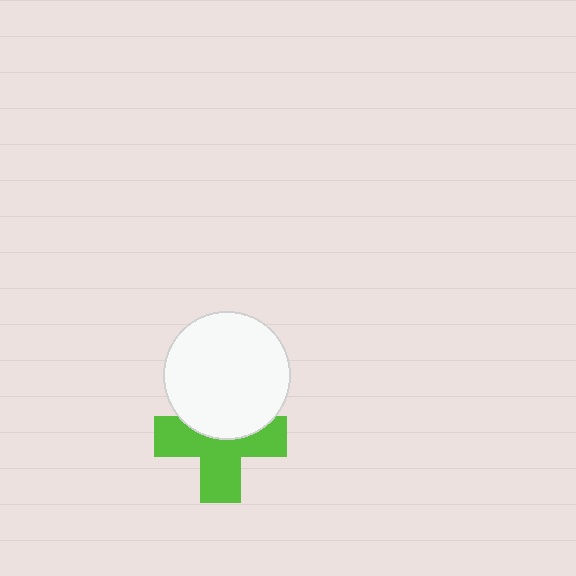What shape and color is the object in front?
The object in front is a white circle.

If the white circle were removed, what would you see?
You would see the complete lime cross.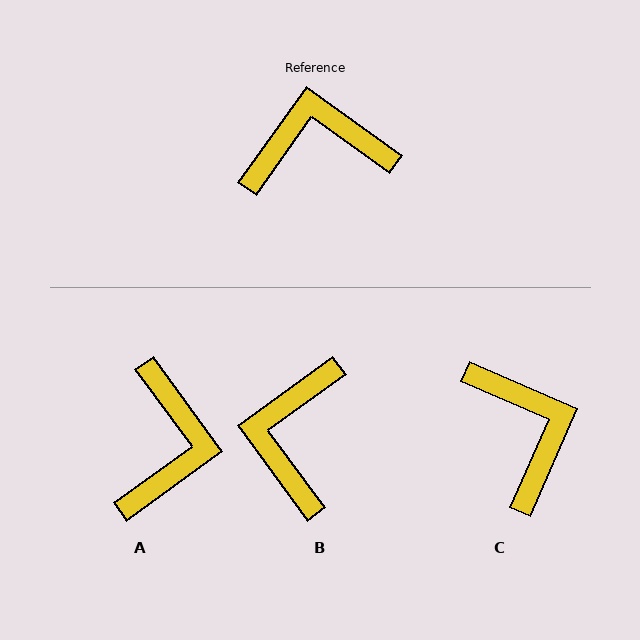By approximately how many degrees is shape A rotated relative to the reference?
Approximately 109 degrees clockwise.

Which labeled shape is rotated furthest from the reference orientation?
A, about 109 degrees away.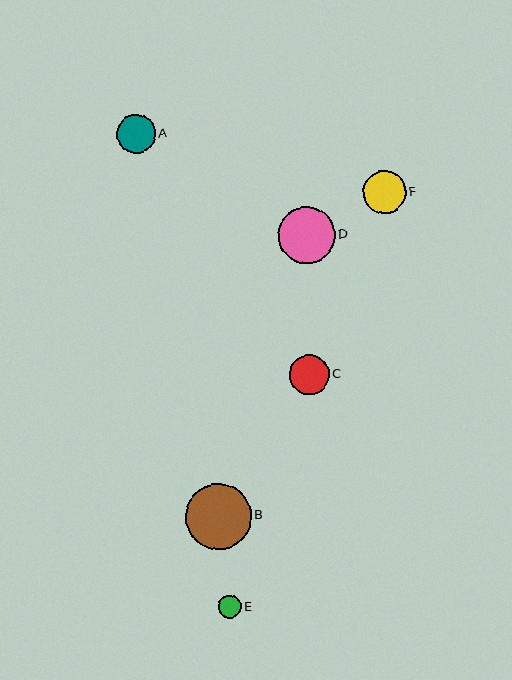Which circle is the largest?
Circle B is the largest with a size of approximately 66 pixels.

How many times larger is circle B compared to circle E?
Circle B is approximately 2.9 times the size of circle E.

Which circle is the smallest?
Circle E is the smallest with a size of approximately 22 pixels.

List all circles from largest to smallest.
From largest to smallest: B, D, F, C, A, E.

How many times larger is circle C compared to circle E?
Circle C is approximately 1.8 times the size of circle E.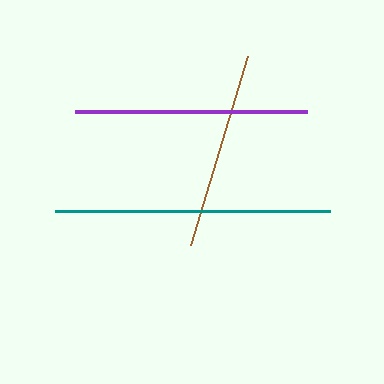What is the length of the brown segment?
The brown segment is approximately 197 pixels long.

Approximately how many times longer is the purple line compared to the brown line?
The purple line is approximately 1.2 times the length of the brown line.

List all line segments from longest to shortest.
From longest to shortest: teal, purple, brown.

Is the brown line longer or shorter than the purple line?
The purple line is longer than the brown line.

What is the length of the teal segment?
The teal segment is approximately 275 pixels long.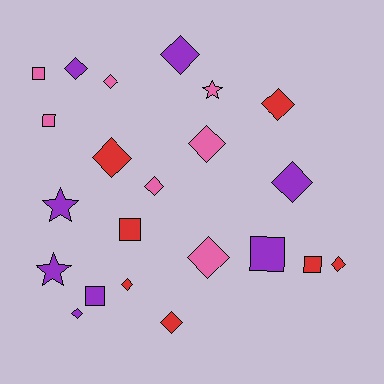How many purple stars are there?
There are 2 purple stars.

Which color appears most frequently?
Purple, with 8 objects.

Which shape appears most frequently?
Diamond, with 13 objects.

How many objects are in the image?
There are 22 objects.